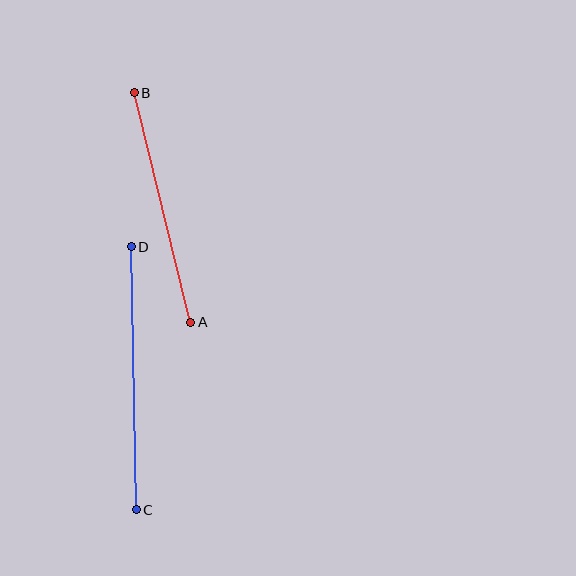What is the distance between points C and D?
The distance is approximately 263 pixels.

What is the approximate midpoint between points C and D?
The midpoint is at approximately (134, 378) pixels.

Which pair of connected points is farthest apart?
Points C and D are farthest apart.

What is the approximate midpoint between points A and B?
The midpoint is at approximately (162, 207) pixels.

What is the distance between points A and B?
The distance is approximately 236 pixels.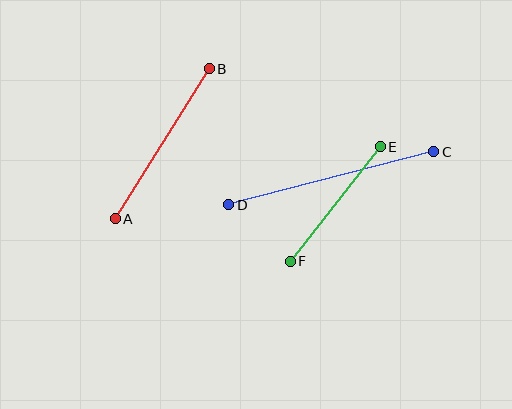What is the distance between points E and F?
The distance is approximately 146 pixels.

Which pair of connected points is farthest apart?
Points C and D are farthest apart.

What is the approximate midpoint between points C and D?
The midpoint is at approximately (331, 178) pixels.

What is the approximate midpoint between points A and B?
The midpoint is at approximately (162, 144) pixels.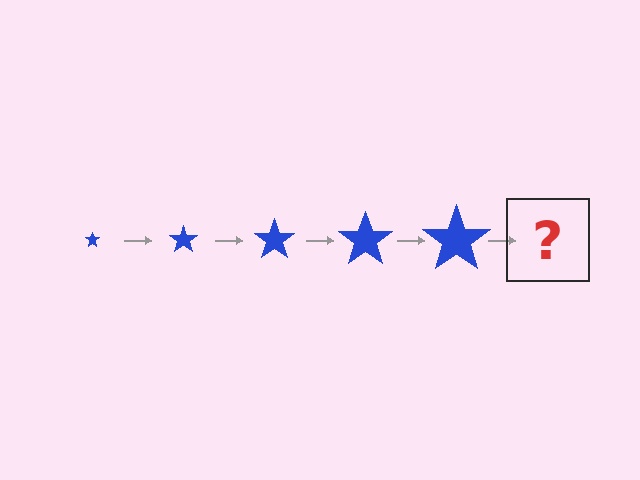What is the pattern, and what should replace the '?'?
The pattern is that the star gets progressively larger each step. The '?' should be a blue star, larger than the previous one.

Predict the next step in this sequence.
The next step is a blue star, larger than the previous one.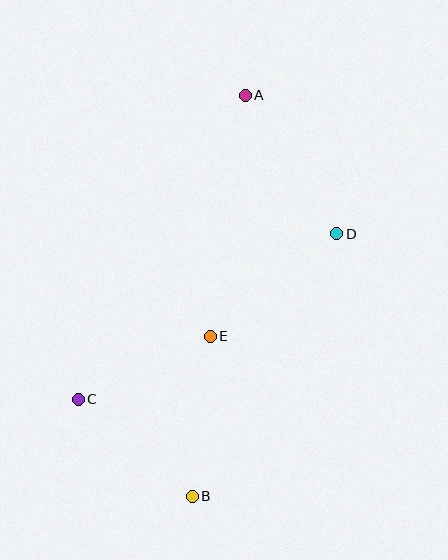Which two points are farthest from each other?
Points A and B are farthest from each other.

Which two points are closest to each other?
Points C and E are closest to each other.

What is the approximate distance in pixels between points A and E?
The distance between A and E is approximately 244 pixels.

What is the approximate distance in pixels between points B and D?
The distance between B and D is approximately 300 pixels.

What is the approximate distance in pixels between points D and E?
The distance between D and E is approximately 163 pixels.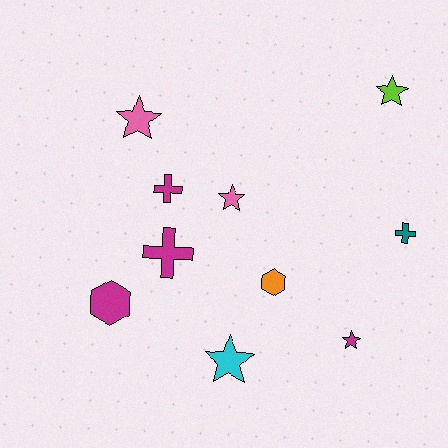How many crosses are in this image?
There are 3 crosses.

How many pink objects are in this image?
There are 2 pink objects.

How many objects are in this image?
There are 10 objects.